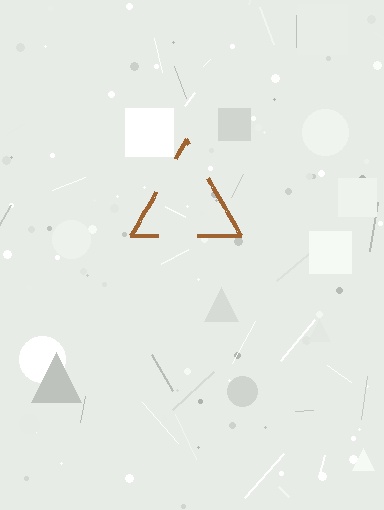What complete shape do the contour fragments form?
The contour fragments form a triangle.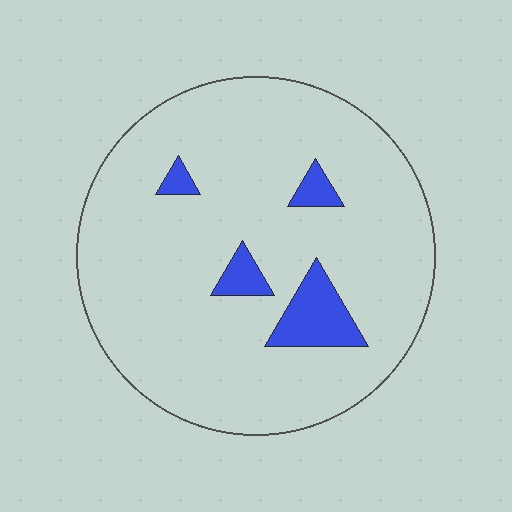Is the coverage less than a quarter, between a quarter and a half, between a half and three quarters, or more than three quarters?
Less than a quarter.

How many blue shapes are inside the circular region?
4.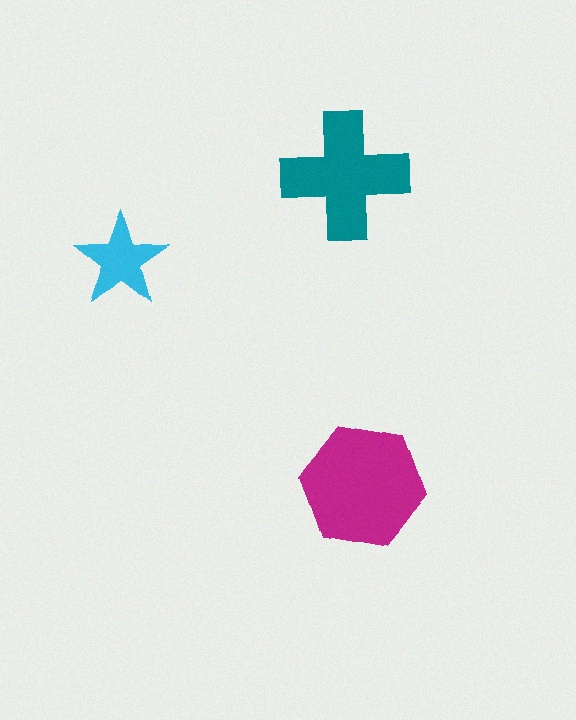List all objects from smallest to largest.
The cyan star, the teal cross, the magenta hexagon.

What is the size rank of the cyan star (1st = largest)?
3rd.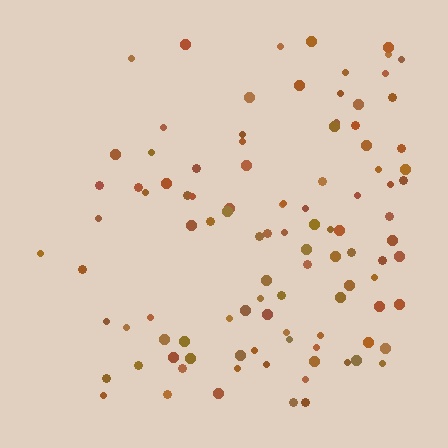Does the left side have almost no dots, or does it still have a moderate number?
Still a moderate number, just noticeably fewer than the right.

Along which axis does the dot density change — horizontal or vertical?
Horizontal.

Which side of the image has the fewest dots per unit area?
The left.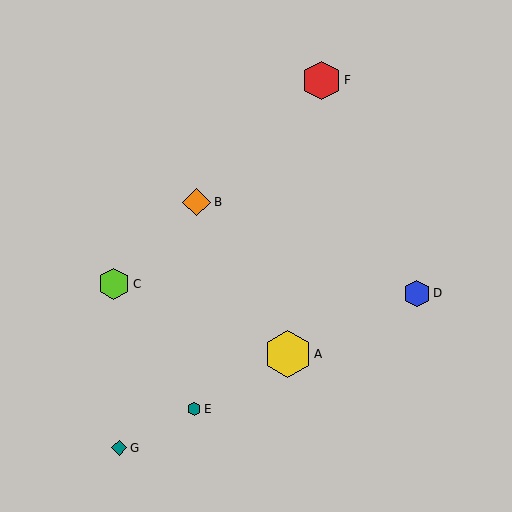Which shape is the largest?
The yellow hexagon (labeled A) is the largest.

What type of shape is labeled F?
Shape F is a red hexagon.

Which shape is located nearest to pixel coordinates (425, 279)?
The blue hexagon (labeled D) at (417, 293) is nearest to that location.